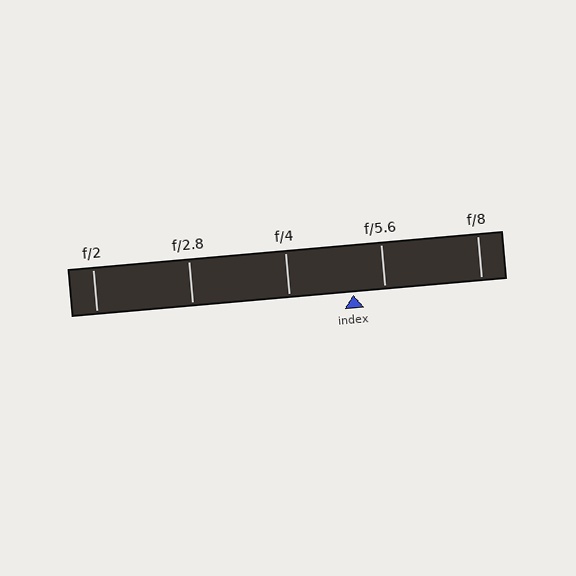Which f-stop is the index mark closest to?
The index mark is closest to f/5.6.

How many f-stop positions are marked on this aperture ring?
There are 5 f-stop positions marked.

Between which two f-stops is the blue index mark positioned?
The index mark is between f/4 and f/5.6.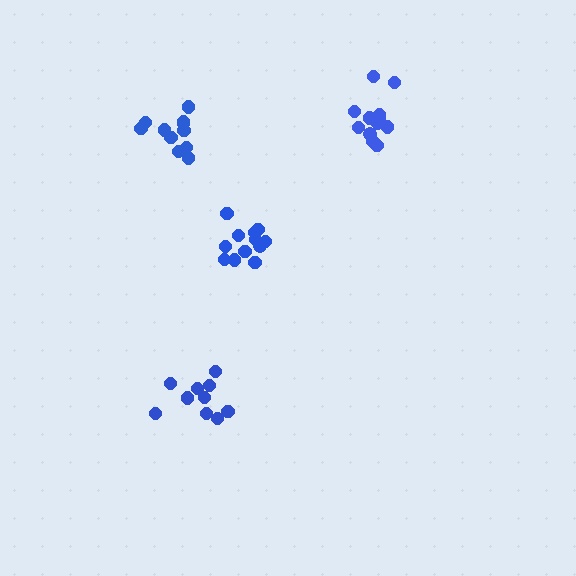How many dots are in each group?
Group 1: 12 dots, Group 2: 12 dots, Group 3: 10 dots, Group 4: 11 dots (45 total).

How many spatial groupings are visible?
There are 4 spatial groupings.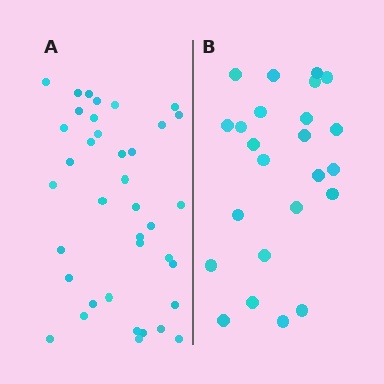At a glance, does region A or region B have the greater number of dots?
Region A (the left region) has more dots.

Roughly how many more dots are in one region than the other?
Region A has approximately 15 more dots than region B.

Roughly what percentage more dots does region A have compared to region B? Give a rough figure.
About 60% more.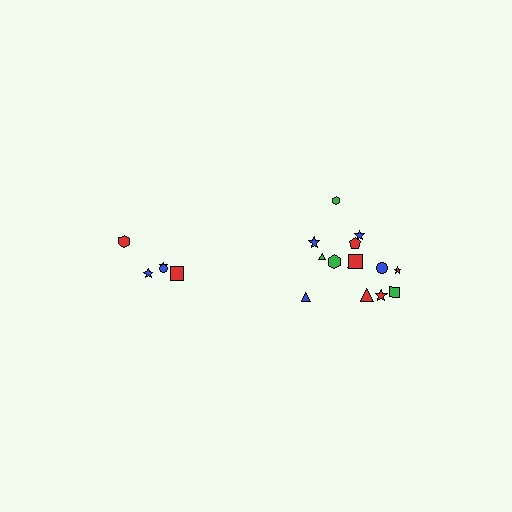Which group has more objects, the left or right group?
The right group.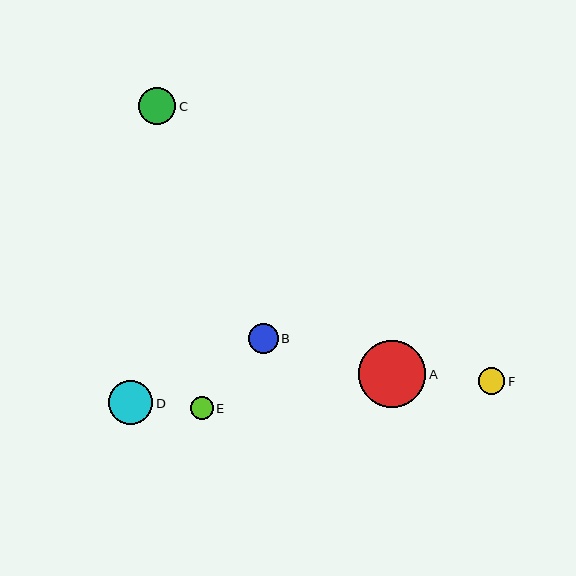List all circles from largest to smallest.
From largest to smallest: A, D, C, B, F, E.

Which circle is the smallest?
Circle E is the smallest with a size of approximately 23 pixels.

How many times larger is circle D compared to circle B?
Circle D is approximately 1.5 times the size of circle B.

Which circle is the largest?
Circle A is the largest with a size of approximately 67 pixels.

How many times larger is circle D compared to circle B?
Circle D is approximately 1.5 times the size of circle B.